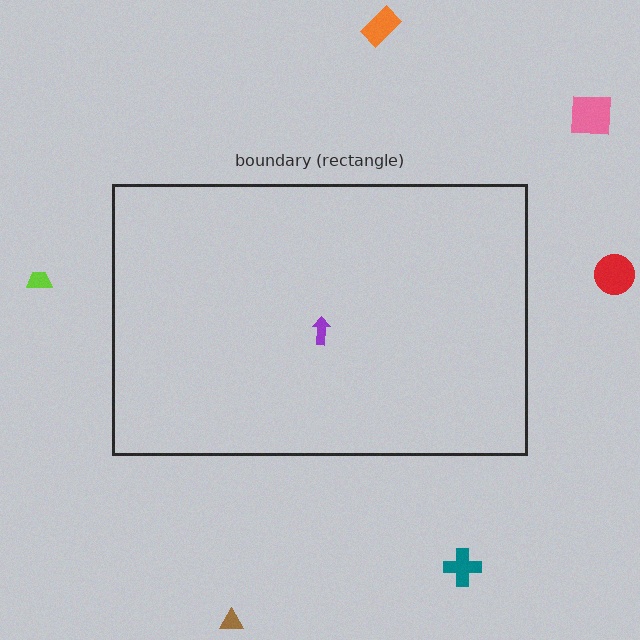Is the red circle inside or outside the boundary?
Outside.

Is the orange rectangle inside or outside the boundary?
Outside.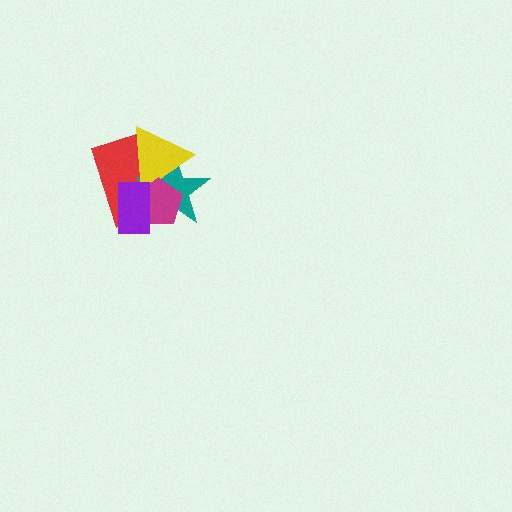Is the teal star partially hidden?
Yes, it is partially covered by another shape.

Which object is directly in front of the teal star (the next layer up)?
The yellow triangle is directly in front of the teal star.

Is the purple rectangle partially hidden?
No, no other shape covers it.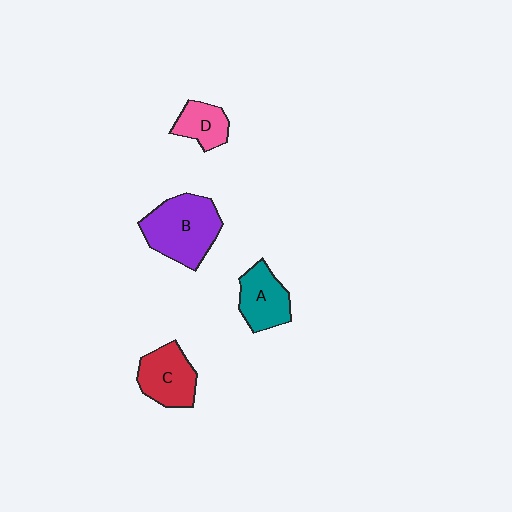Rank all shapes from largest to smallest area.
From largest to smallest: B (purple), C (red), A (teal), D (pink).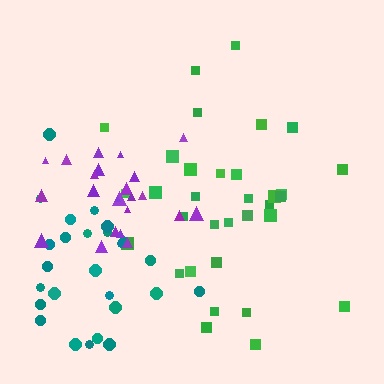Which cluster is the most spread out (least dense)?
Teal.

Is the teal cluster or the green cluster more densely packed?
Green.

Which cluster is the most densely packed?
Purple.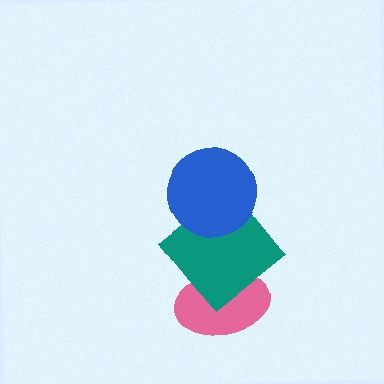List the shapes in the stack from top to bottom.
From top to bottom: the blue circle, the teal diamond, the pink ellipse.